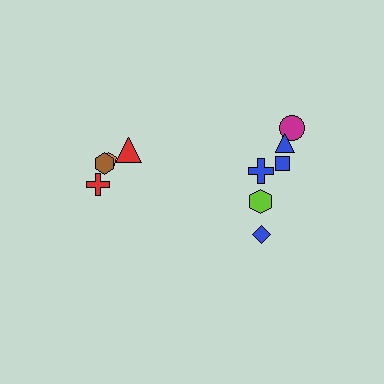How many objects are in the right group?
There are 6 objects.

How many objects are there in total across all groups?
There are 10 objects.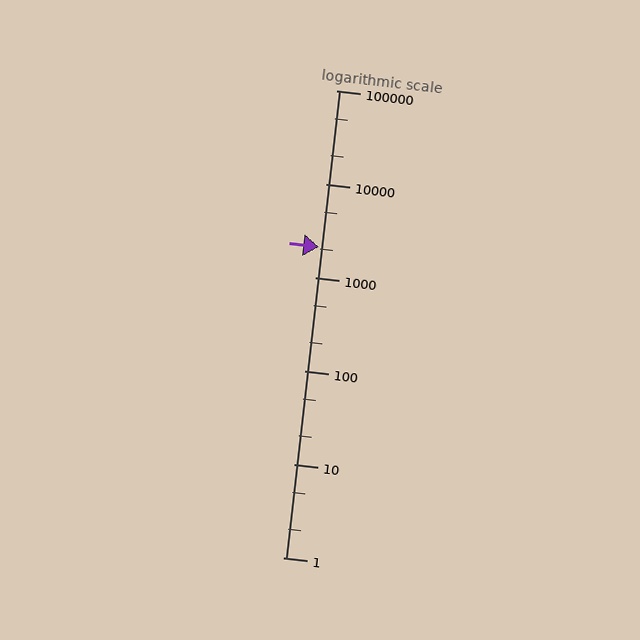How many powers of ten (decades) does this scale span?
The scale spans 5 decades, from 1 to 100000.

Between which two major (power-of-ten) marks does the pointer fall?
The pointer is between 1000 and 10000.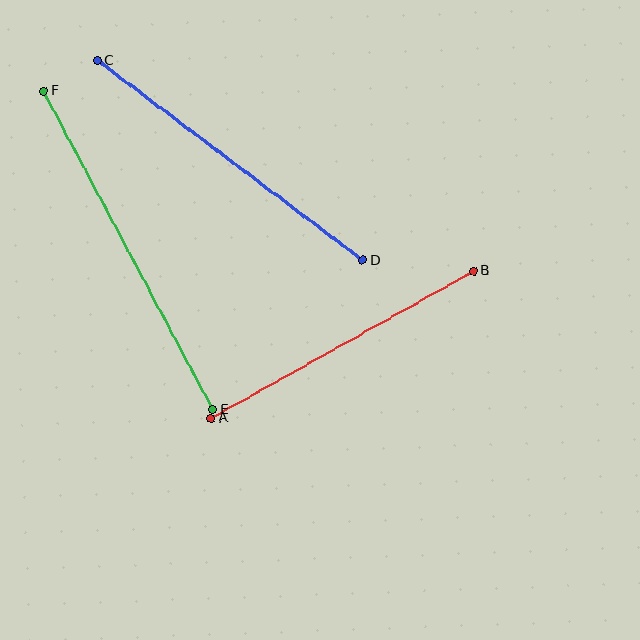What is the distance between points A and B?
The distance is approximately 301 pixels.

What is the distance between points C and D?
The distance is approximately 332 pixels.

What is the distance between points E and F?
The distance is approximately 361 pixels.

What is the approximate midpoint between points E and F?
The midpoint is at approximately (128, 250) pixels.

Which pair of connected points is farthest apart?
Points E and F are farthest apart.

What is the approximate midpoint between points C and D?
The midpoint is at approximately (230, 160) pixels.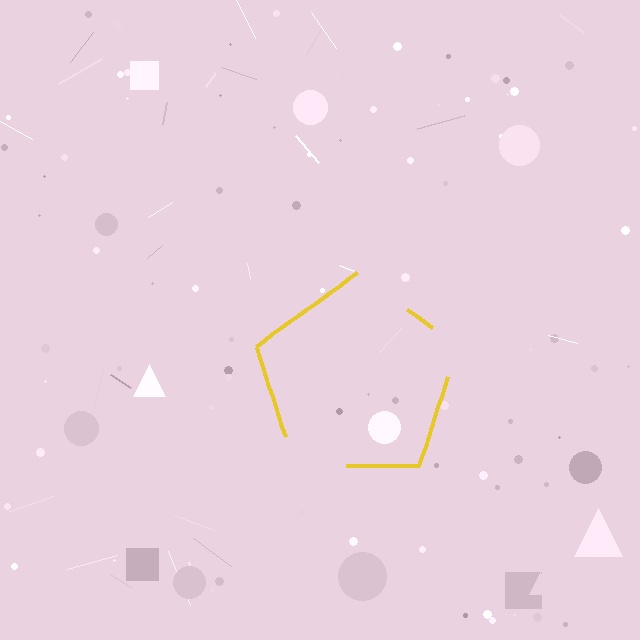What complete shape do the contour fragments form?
The contour fragments form a pentagon.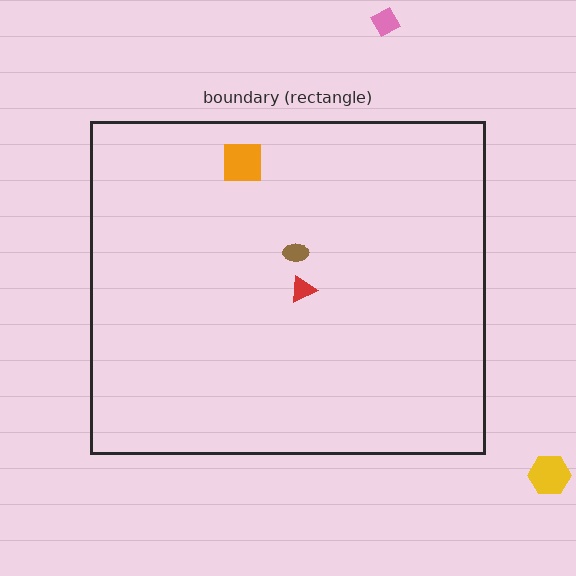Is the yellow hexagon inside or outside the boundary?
Outside.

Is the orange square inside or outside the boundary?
Inside.